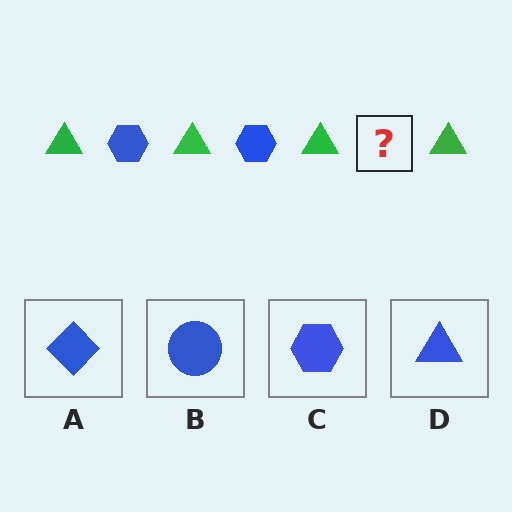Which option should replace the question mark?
Option C.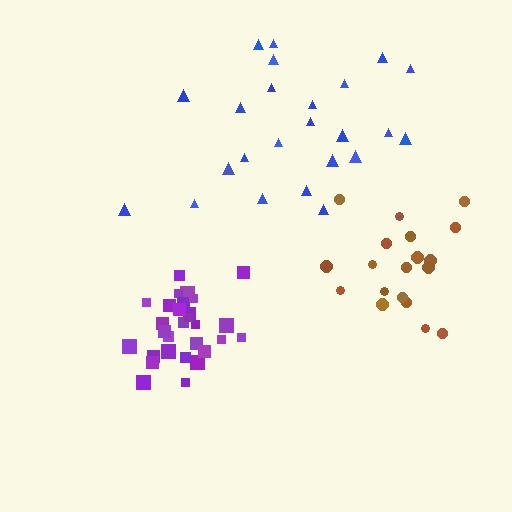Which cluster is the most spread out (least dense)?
Blue.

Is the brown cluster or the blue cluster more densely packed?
Brown.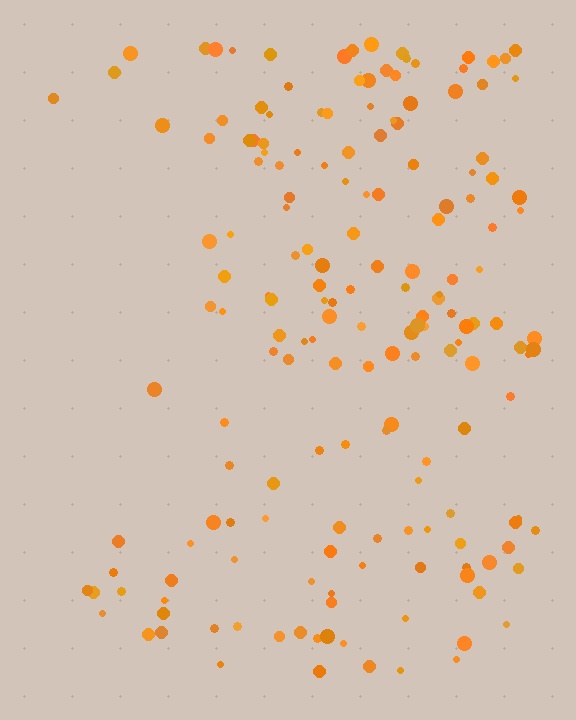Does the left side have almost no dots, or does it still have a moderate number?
Still a moderate number, just noticeably fewer than the right.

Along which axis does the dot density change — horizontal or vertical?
Horizontal.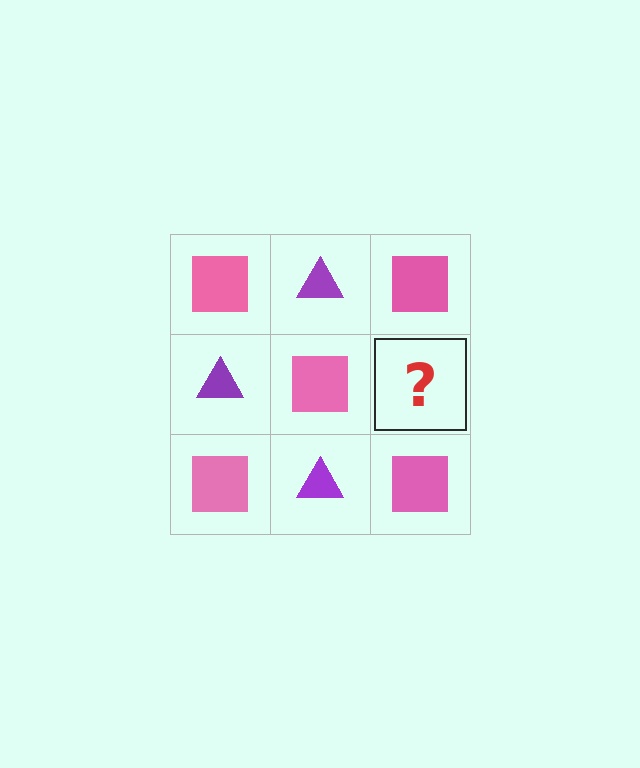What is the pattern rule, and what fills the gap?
The rule is that it alternates pink square and purple triangle in a checkerboard pattern. The gap should be filled with a purple triangle.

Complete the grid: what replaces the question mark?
The question mark should be replaced with a purple triangle.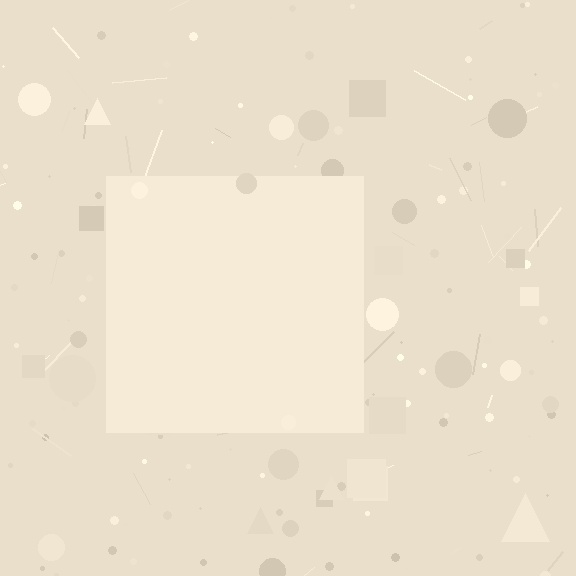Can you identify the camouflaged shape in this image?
The camouflaged shape is a square.